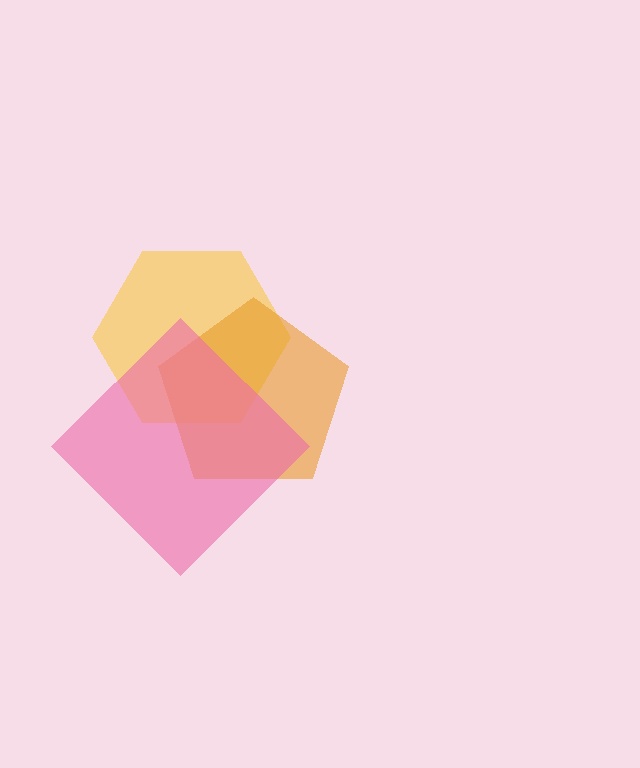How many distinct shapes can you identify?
There are 3 distinct shapes: a yellow hexagon, an orange pentagon, a pink diamond.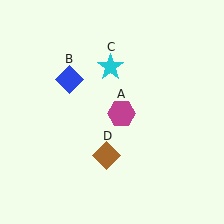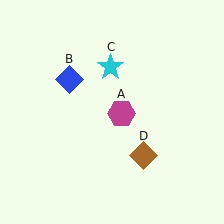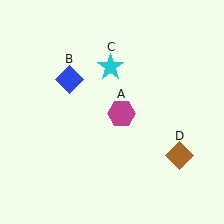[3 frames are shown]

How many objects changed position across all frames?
1 object changed position: brown diamond (object D).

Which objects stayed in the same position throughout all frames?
Magenta hexagon (object A) and blue diamond (object B) and cyan star (object C) remained stationary.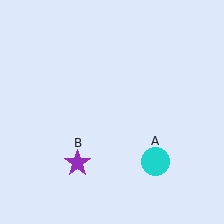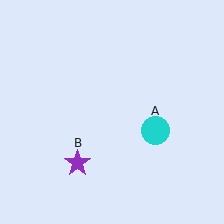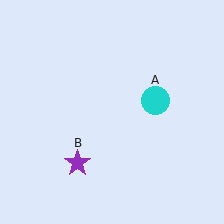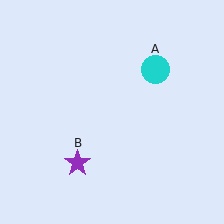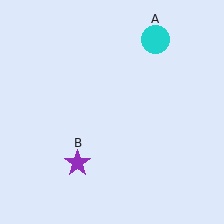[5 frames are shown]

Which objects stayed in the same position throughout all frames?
Purple star (object B) remained stationary.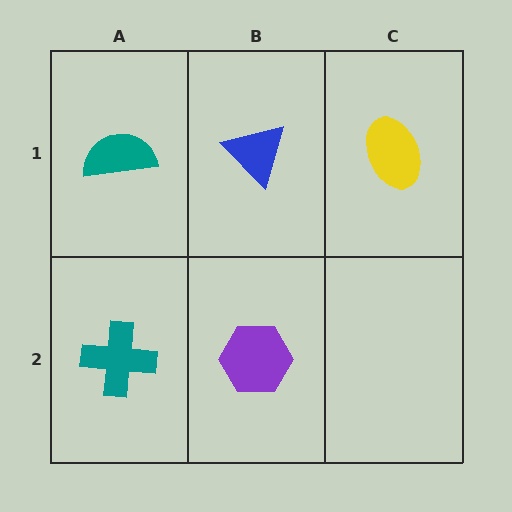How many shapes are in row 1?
3 shapes.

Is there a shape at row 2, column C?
No, that cell is empty.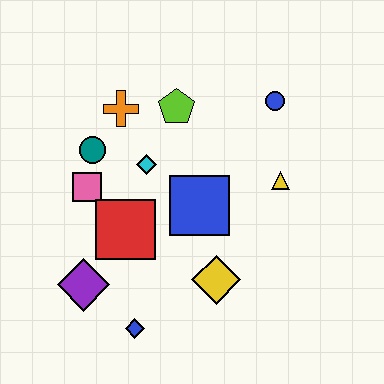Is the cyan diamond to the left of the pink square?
No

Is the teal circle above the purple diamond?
Yes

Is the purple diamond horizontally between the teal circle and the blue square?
No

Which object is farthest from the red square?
The blue circle is farthest from the red square.